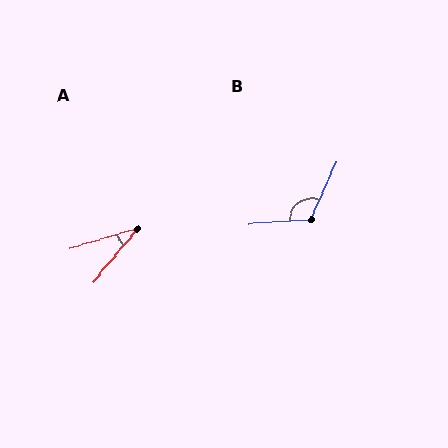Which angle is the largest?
B, at approximately 119 degrees.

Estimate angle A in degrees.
Approximately 34 degrees.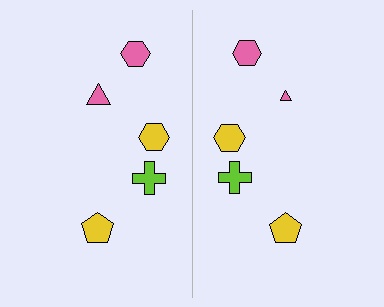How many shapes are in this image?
There are 10 shapes in this image.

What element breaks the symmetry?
The pink triangle on the right side has a different size than its mirror counterpart.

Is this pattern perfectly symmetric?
No, the pattern is not perfectly symmetric. The pink triangle on the right side has a different size than its mirror counterpart.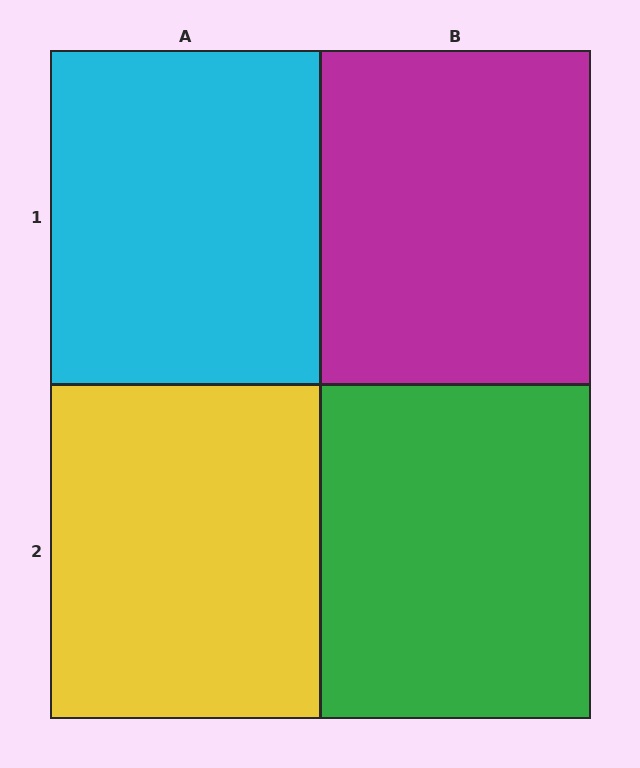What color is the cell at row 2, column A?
Yellow.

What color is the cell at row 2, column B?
Green.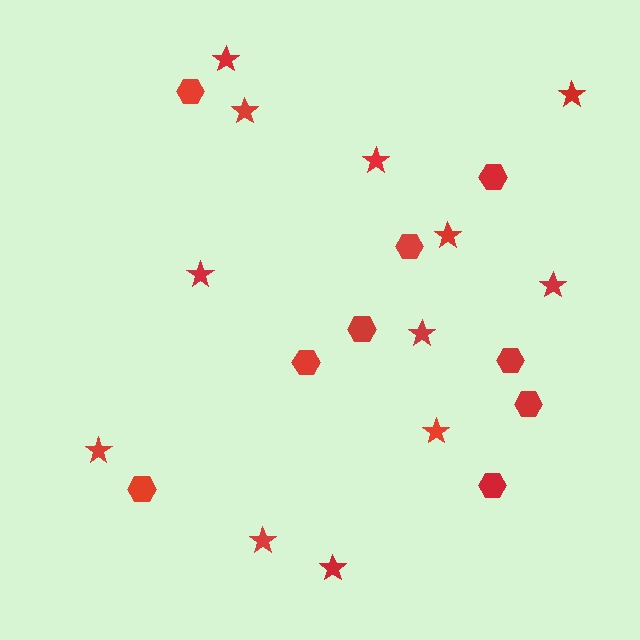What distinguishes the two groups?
There are 2 groups: one group of hexagons (9) and one group of stars (12).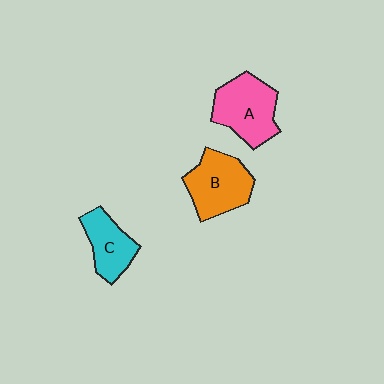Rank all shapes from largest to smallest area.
From largest to smallest: A (pink), B (orange), C (cyan).